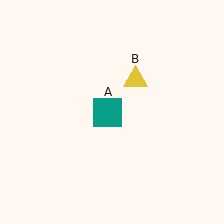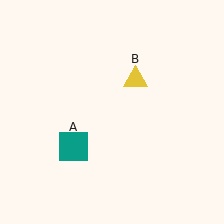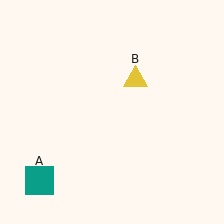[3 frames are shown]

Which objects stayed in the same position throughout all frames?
Yellow triangle (object B) remained stationary.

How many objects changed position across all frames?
1 object changed position: teal square (object A).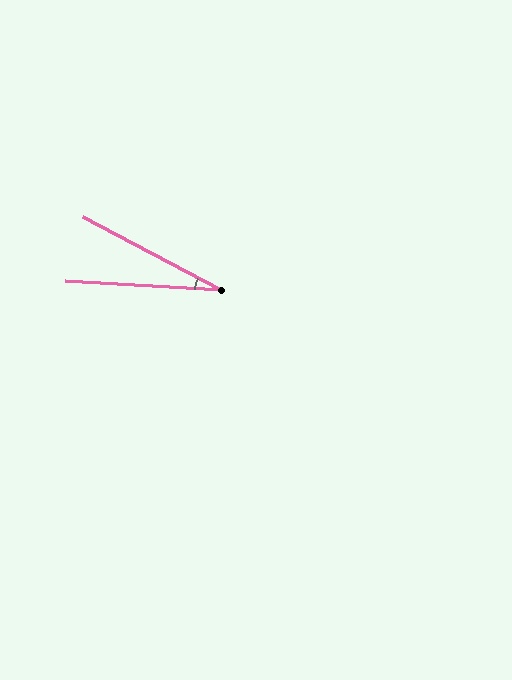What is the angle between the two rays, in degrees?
Approximately 25 degrees.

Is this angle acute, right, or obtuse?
It is acute.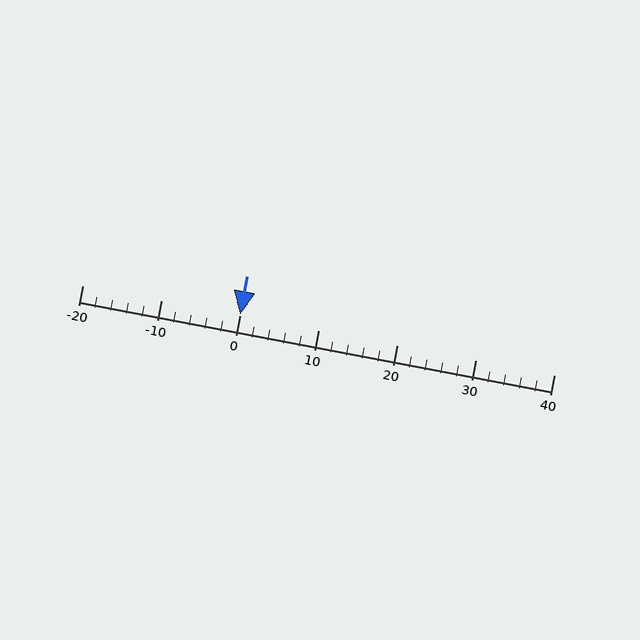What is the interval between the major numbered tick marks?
The major tick marks are spaced 10 units apart.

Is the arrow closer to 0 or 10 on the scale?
The arrow is closer to 0.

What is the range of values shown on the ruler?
The ruler shows values from -20 to 40.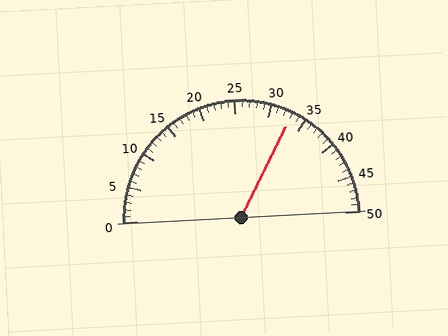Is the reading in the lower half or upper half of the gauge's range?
The reading is in the upper half of the range (0 to 50).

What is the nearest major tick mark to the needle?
The nearest major tick mark is 35.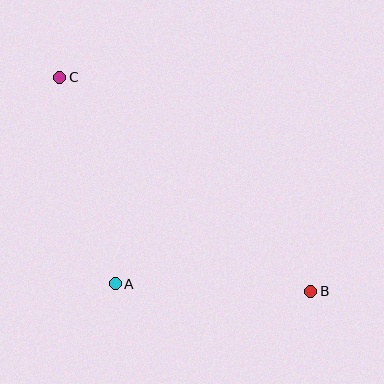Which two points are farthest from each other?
Points B and C are farthest from each other.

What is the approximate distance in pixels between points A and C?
The distance between A and C is approximately 214 pixels.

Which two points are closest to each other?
Points A and B are closest to each other.